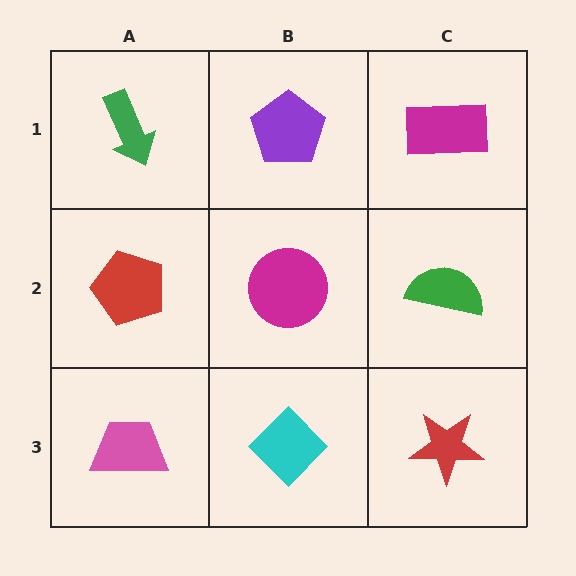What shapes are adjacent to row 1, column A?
A red pentagon (row 2, column A), a purple pentagon (row 1, column B).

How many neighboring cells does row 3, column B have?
3.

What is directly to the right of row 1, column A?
A purple pentagon.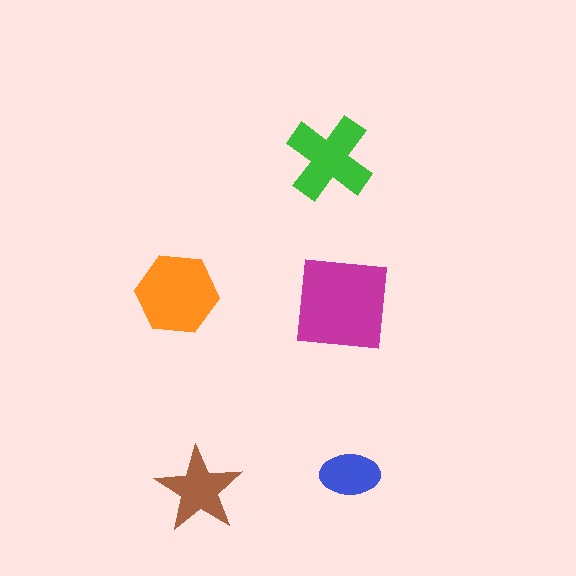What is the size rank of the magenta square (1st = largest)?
1st.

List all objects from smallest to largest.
The blue ellipse, the brown star, the green cross, the orange hexagon, the magenta square.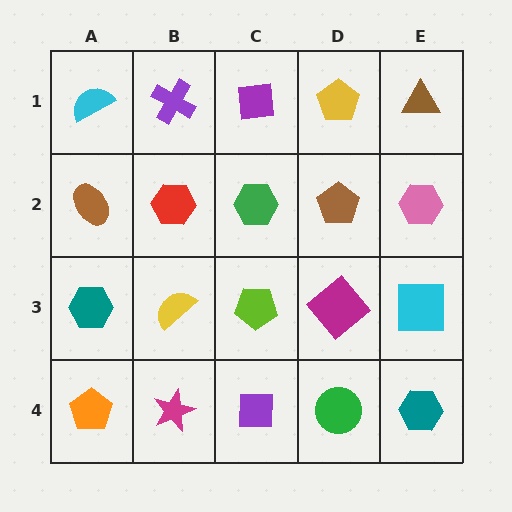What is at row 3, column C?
A lime pentagon.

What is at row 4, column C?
A purple square.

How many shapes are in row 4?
5 shapes.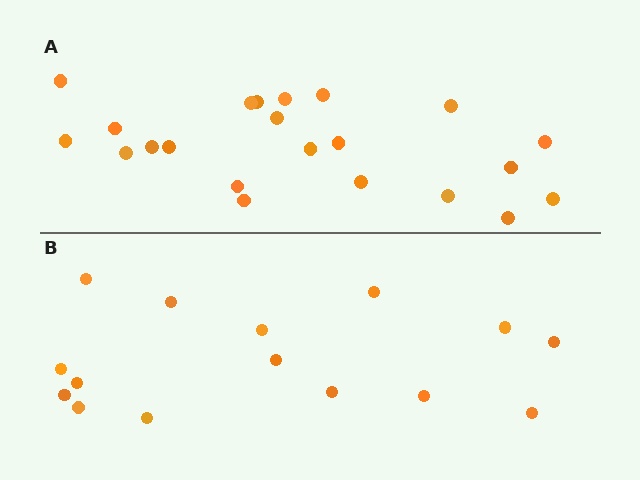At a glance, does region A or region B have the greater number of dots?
Region A (the top region) has more dots.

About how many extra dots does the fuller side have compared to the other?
Region A has roughly 8 or so more dots than region B.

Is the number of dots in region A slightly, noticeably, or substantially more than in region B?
Region A has substantially more. The ratio is roughly 1.5 to 1.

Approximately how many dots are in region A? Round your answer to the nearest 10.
About 20 dots. (The exact count is 22, which rounds to 20.)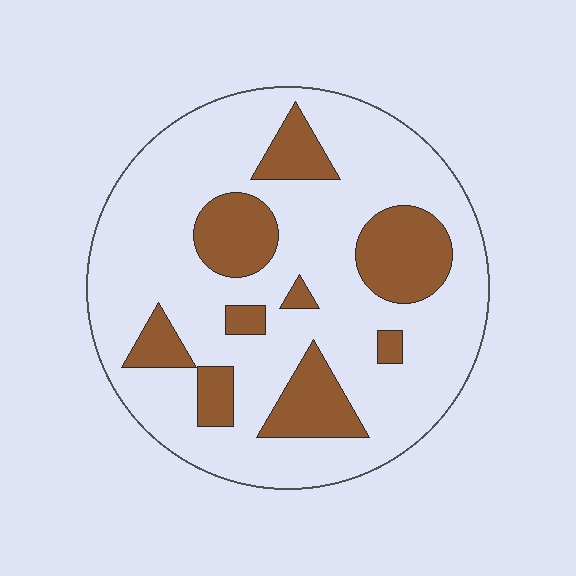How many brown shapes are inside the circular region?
9.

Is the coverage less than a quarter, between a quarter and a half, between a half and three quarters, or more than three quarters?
Less than a quarter.